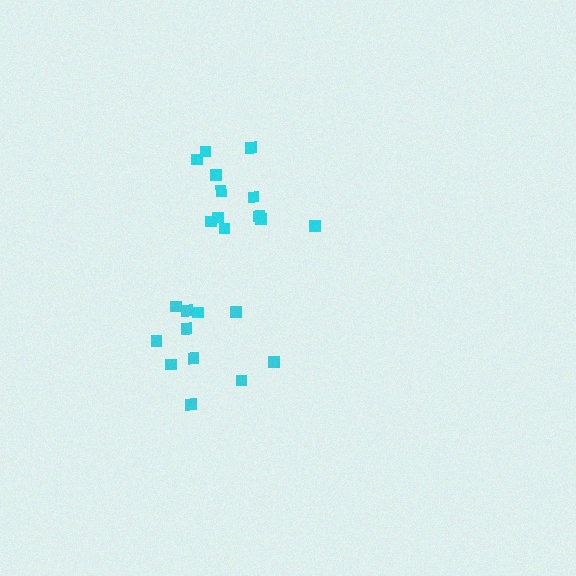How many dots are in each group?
Group 1: 13 dots, Group 2: 10 dots (23 total).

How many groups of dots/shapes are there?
There are 2 groups.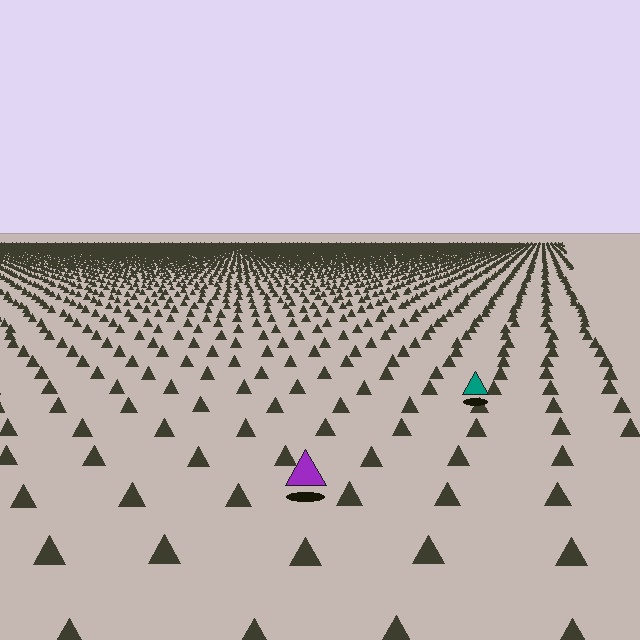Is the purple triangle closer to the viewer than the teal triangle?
Yes. The purple triangle is closer — you can tell from the texture gradient: the ground texture is coarser near it.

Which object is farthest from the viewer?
The teal triangle is farthest from the viewer. It appears smaller and the ground texture around it is denser.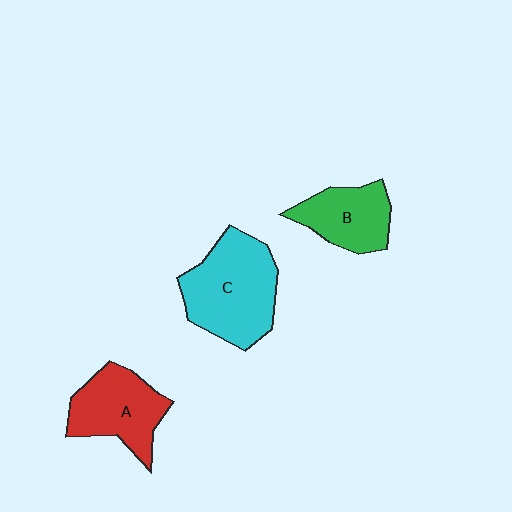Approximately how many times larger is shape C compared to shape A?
Approximately 1.4 times.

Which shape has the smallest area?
Shape B (green).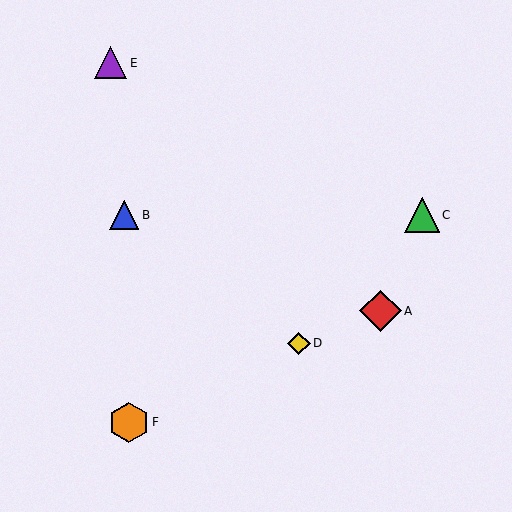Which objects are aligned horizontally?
Objects B, C are aligned horizontally.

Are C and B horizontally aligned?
Yes, both are at y≈215.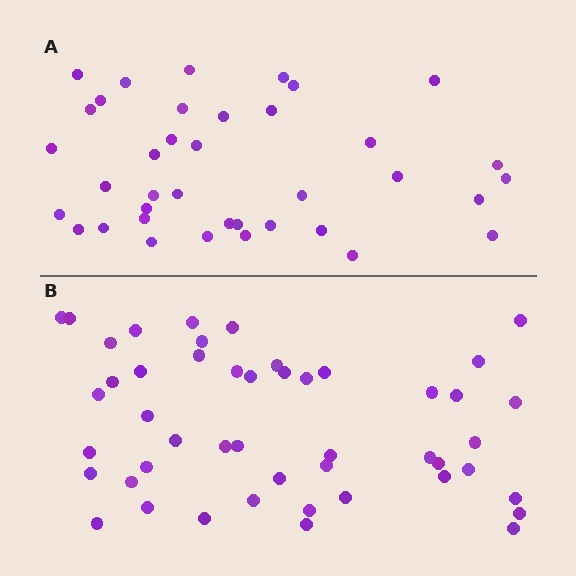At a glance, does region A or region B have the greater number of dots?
Region B (the bottom region) has more dots.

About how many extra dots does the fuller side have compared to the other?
Region B has roughly 10 or so more dots than region A.